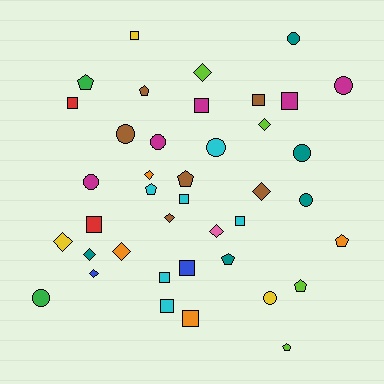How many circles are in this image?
There are 10 circles.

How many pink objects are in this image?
There is 1 pink object.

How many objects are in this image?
There are 40 objects.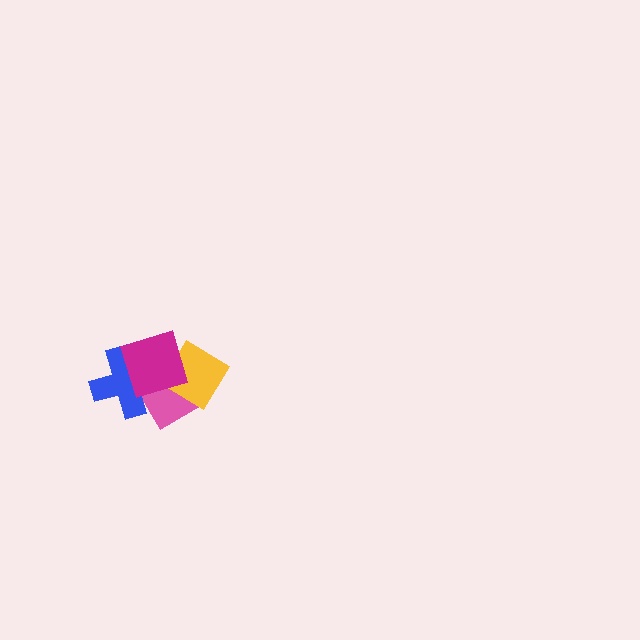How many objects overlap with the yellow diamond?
2 objects overlap with the yellow diamond.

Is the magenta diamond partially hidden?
No, no other shape covers it.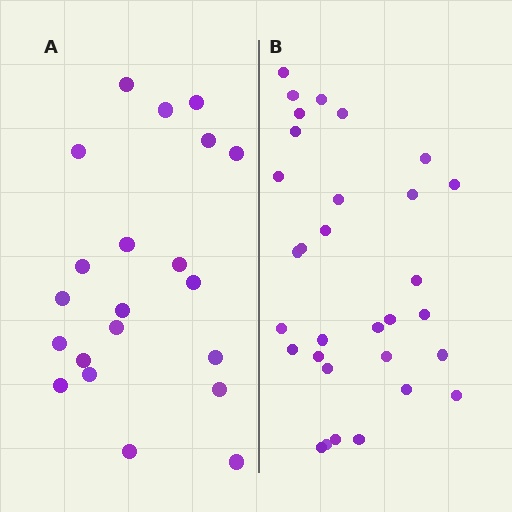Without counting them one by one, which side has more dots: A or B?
Region B (the right region) has more dots.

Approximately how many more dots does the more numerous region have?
Region B has roughly 10 or so more dots than region A.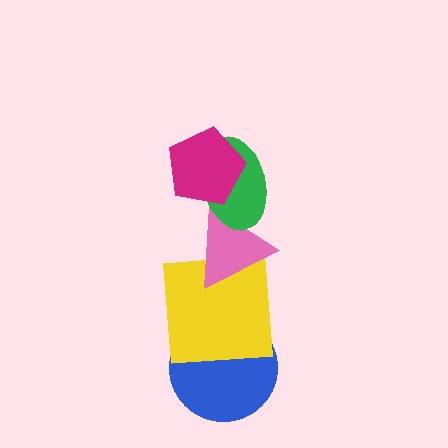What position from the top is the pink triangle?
The pink triangle is 3rd from the top.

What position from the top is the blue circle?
The blue circle is 5th from the top.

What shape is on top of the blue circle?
The yellow square is on top of the blue circle.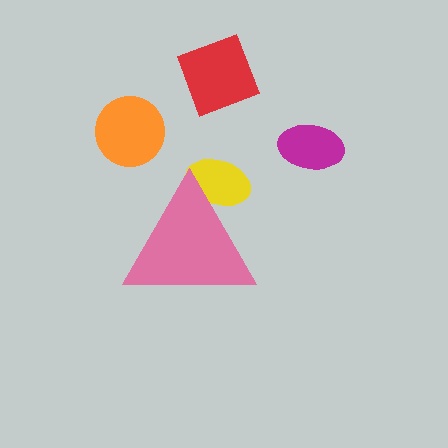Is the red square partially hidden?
No, the red square is fully visible.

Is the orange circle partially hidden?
No, the orange circle is fully visible.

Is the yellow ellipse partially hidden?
Yes, the yellow ellipse is partially hidden behind the pink triangle.